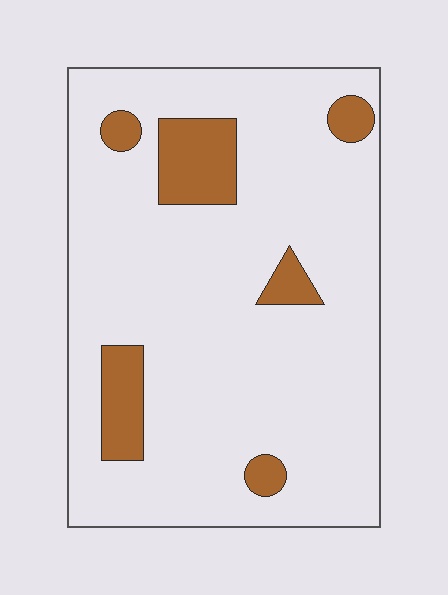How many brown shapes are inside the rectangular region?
6.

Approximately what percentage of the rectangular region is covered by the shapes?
Approximately 15%.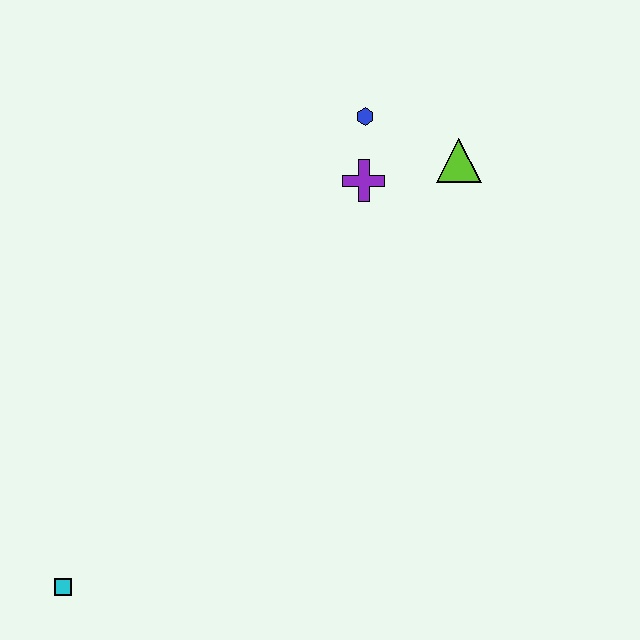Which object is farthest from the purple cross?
The cyan square is farthest from the purple cross.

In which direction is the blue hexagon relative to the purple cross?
The blue hexagon is above the purple cross.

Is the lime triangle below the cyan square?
No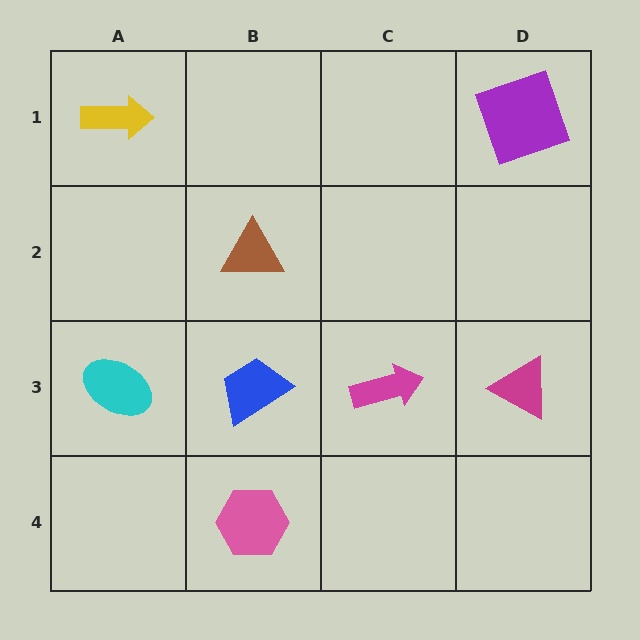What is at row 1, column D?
A purple square.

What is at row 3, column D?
A magenta triangle.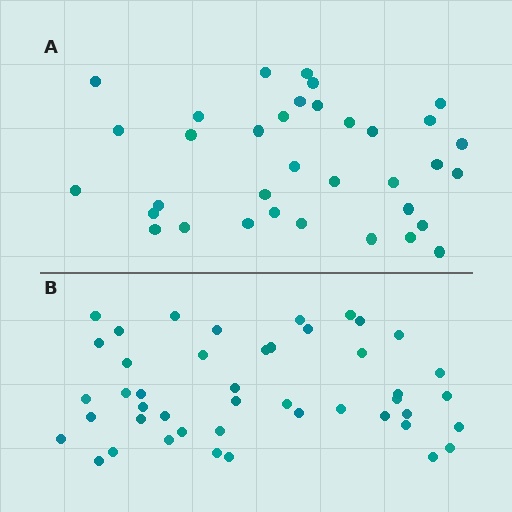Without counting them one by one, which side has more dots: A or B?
Region B (the bottom region) has more dots.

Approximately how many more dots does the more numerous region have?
Region B has roughly 10 or so more dots than region A.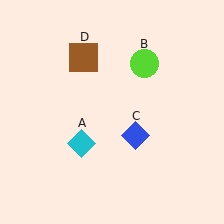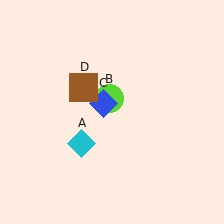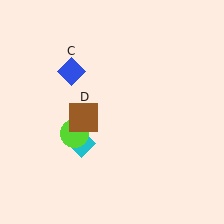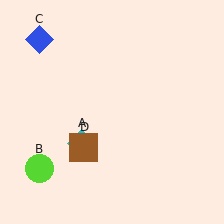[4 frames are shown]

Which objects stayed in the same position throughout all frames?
Cyan diamond (object A) remained stationary.